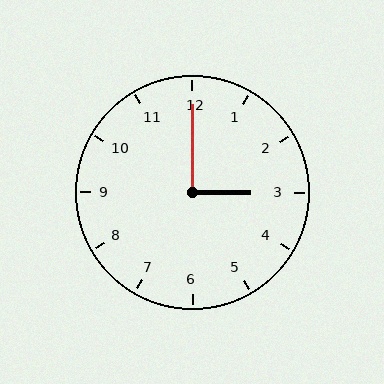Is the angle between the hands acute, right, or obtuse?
It is right.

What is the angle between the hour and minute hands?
Approximately 90 degrees.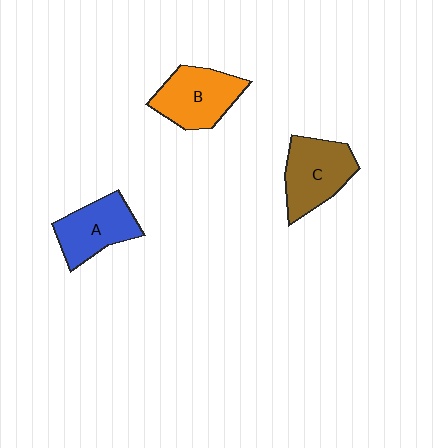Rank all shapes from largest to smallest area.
From largest to smallest: C (brown), B (orange), A (blue).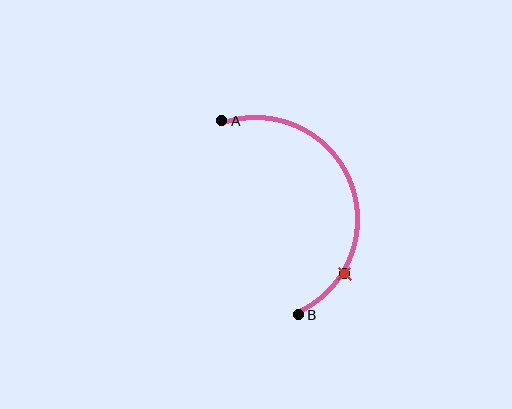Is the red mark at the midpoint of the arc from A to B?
No. The red mark lies on the arc but is closer to endpoint B. The arc midpoint would be at the point on the curve equidistant along the arc from both A and B.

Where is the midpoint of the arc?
The arc midpoint is the point on the curve farthest from the straight line joining A and B. It sits to the right of that line.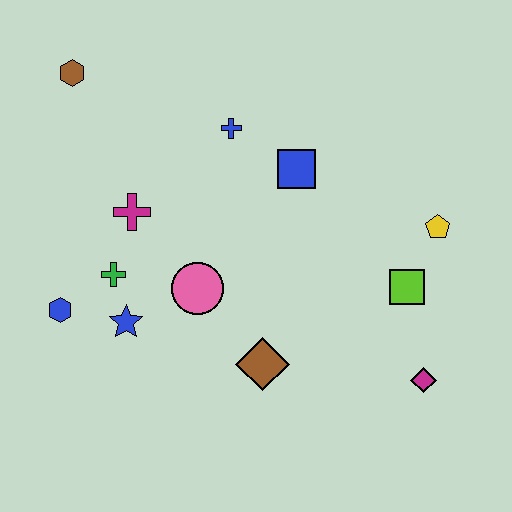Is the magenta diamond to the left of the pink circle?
No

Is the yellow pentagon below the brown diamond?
No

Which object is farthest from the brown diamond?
The brown hexagon is farthest from the brown diamond.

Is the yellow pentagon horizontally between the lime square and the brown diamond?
No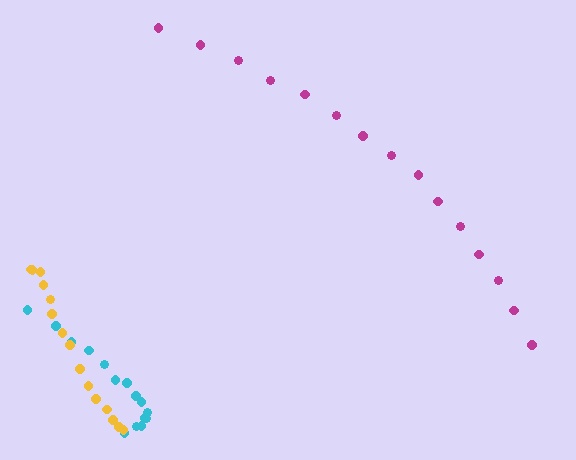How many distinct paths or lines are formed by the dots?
There are 3 distinct paths.